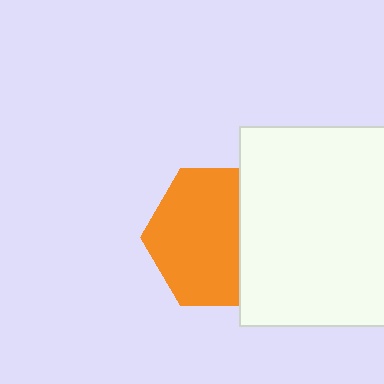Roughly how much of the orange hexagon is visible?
Most of it is visible (roughly 67%).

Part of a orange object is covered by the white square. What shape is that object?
It is a hexagon.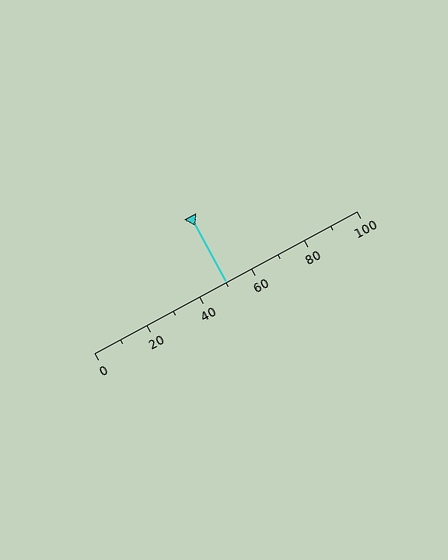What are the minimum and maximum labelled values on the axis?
The axis runs from 0 to 100.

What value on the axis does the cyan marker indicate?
The marker indicates approximately 50.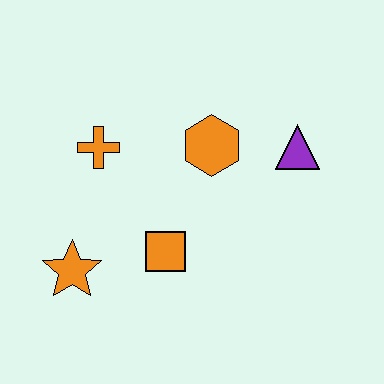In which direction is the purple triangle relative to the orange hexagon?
The purple triangle is to the right of the orange hexagon.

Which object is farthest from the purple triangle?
The orange star is farthest from the purple triangle.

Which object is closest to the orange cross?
The orange hexagon is closest to the orange cross.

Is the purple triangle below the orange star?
No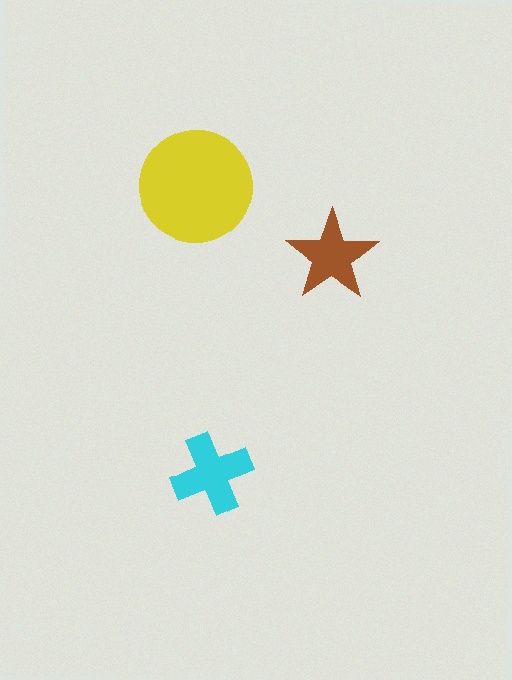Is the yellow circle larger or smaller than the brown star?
Larger.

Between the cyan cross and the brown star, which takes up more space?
The cyan cross.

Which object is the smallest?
The brown star.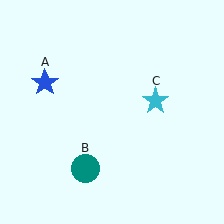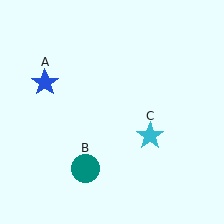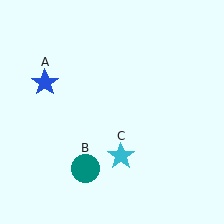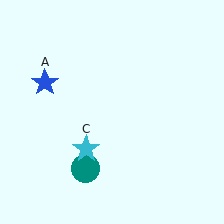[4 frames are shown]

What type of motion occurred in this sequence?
The cyan star (object C) rotated clockwise around the center of the scene.